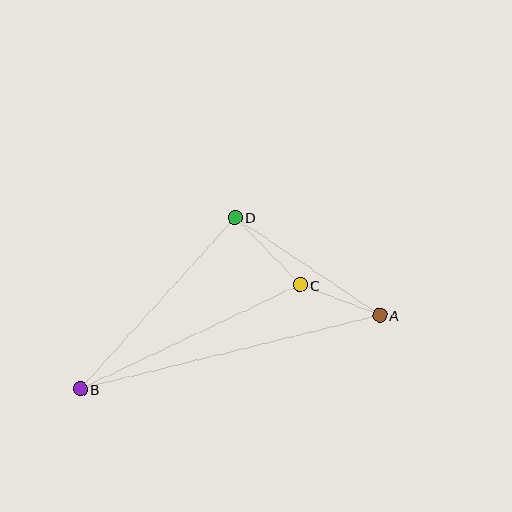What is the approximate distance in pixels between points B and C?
The distance between B and C is approximately 243 pixels.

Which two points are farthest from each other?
Points A and B are farthest from each other.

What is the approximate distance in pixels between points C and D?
The distance between C and D is approximately 93 pixels.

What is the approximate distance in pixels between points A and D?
The distance between A and D is approximately 175 pixels.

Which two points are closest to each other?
Points A and C are closest to each other.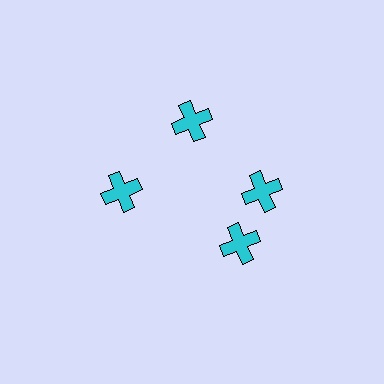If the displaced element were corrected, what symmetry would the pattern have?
It would have 4-fold rotational symmetry — the pattern would map onto itself every 90 degrees.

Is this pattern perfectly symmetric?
No. The 4 cyan crosses are arranged in a ring, but one element near the 6 o'clock position is rotated out of alignment along the ring, breaking the 4-fold rotational symmetry.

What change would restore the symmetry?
The symmetry would be restored by rotating it back into even spacing with its neighbors so that all 4 crosses sit at equal angles and equal distance from the center.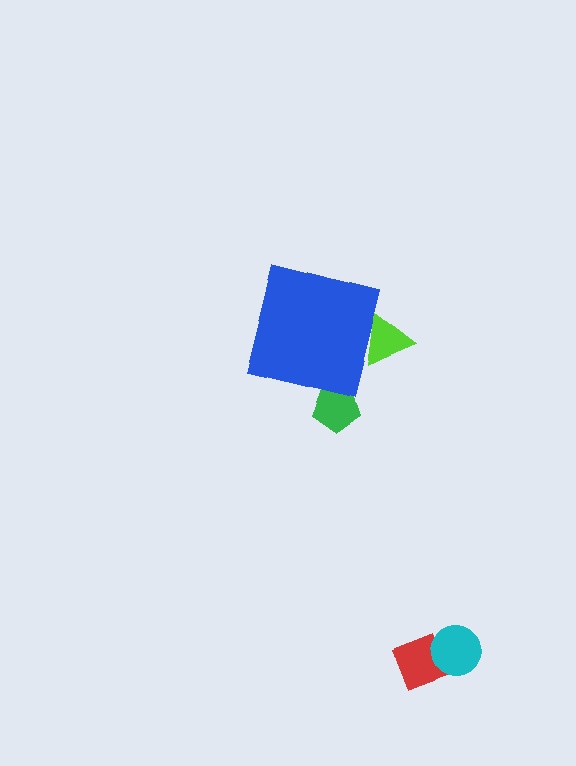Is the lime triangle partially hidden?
Yes, the lime triangle is partially hidden behind the blue square.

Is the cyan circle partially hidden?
No, the cyan circle is fully visible.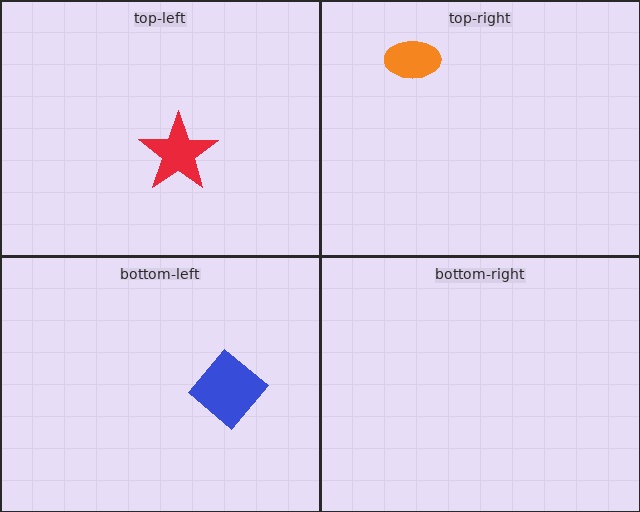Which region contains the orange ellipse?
The top-right region.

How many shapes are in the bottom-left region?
1.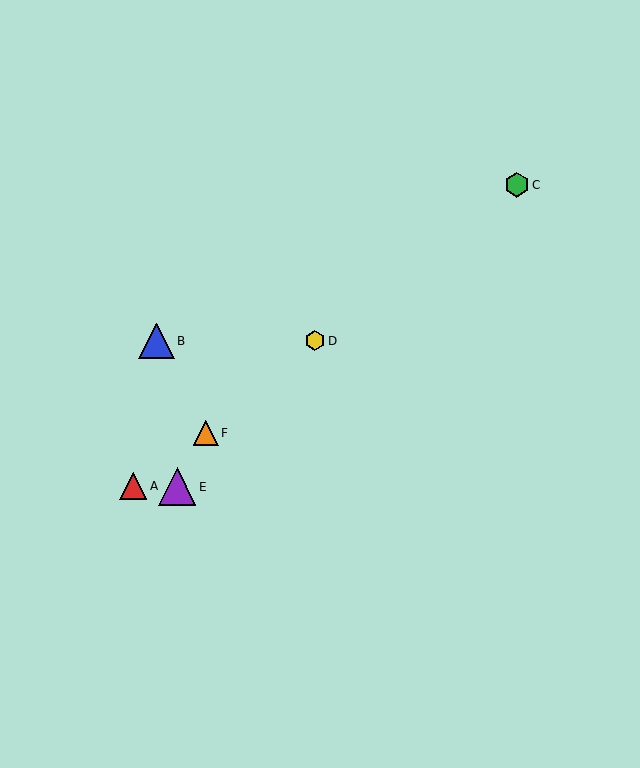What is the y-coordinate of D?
Object D is at y≈341.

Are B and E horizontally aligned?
No, B is at y≈341 and E is at y≈487.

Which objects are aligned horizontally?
Objects B, D are aligned horizontally.